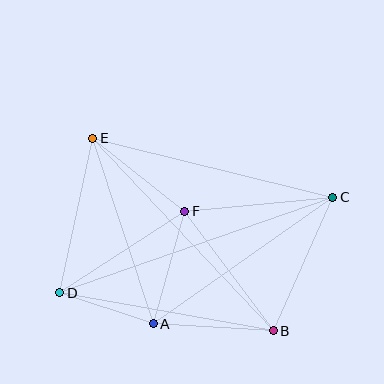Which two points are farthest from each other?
Points C and D are farthest from each other.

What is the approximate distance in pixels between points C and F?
The distance between C and F is approximately 149 pixels.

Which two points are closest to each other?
Points A and D are closest to each other.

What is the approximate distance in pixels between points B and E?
The distance between B and E is approximately 264 pixels.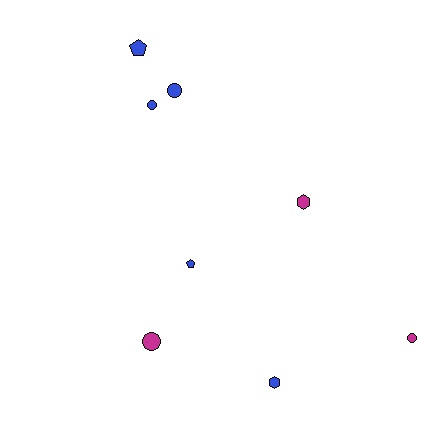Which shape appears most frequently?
Circle, with 4 objects.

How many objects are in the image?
There are 8 objects.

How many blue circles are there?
There are 2 blue circles.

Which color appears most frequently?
Blue, with 5 objects.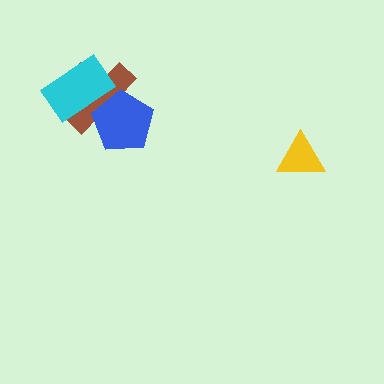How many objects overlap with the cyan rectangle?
2 objects overlap with the cyan rectangle.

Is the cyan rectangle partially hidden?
Yes, it is partially covered by another shape.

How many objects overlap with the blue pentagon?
2 objects overlap with the blue pentagon.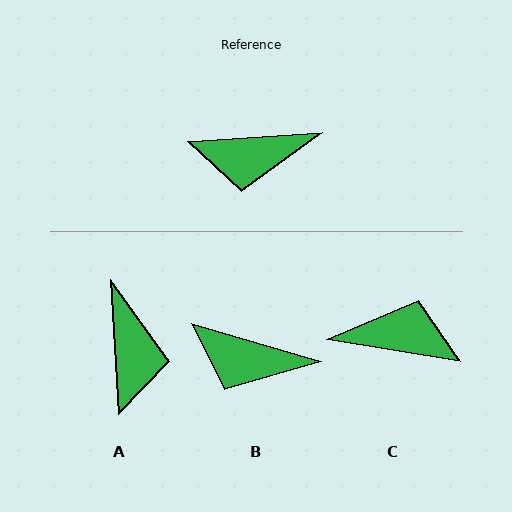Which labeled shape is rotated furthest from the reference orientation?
C, about 167 degrees away.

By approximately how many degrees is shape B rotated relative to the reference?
Approximately 20 degrees clockwise.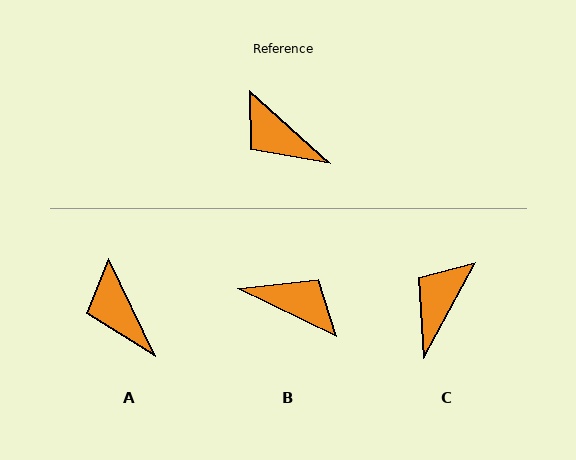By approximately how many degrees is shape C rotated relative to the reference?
Approximately 77 degrees clockwise.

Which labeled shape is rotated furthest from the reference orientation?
B, about 164 degrees away.